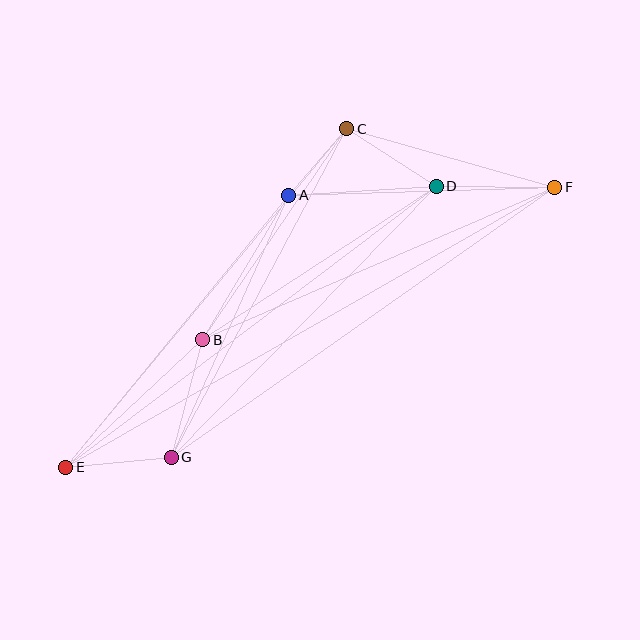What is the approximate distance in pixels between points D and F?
The distance between D and F is approximately 118 pixels.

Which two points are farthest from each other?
Points E and F are farthest from each other.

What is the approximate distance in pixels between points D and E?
The distance between D and E is approximately 465 pixels.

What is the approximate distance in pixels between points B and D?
The distance between B and D is approximately 280 pixels.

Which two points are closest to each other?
Points A and C are closest to each other.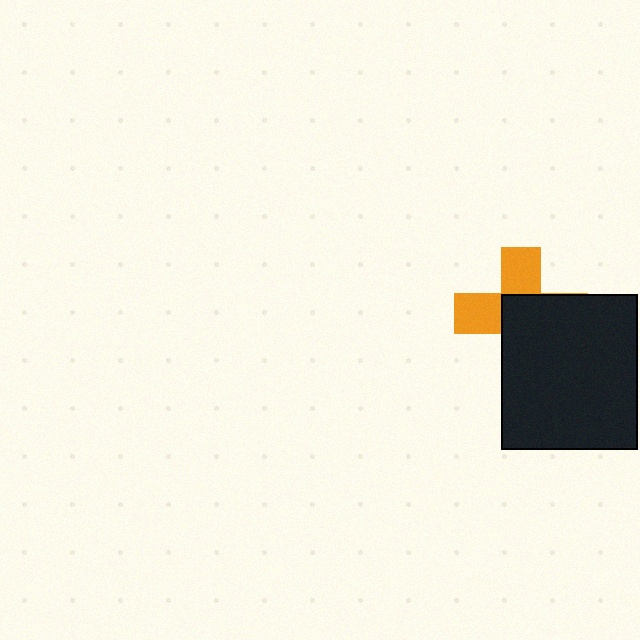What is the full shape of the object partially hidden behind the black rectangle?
The partially hidden object is an orange cross.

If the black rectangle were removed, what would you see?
You would see the complete orange cross.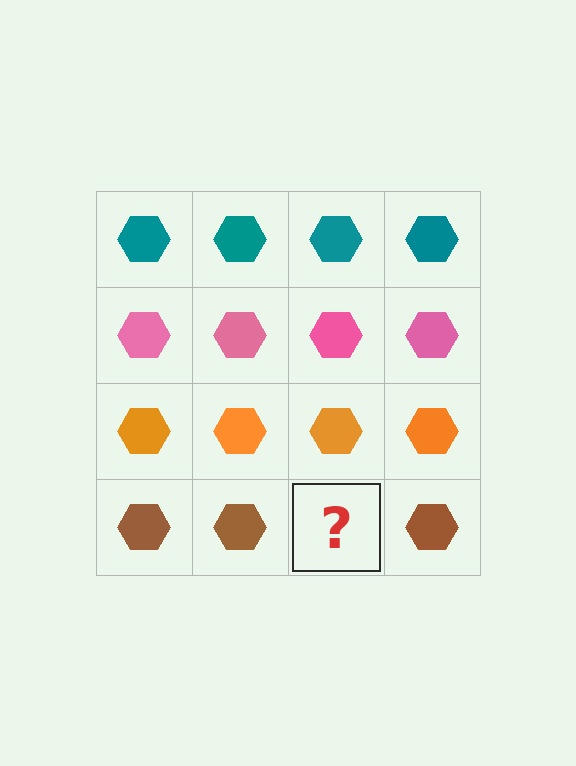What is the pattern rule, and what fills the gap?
The rule is that each row has a consistent color. The gap should be filled with a brown hexagon.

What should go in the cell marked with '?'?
The missing cell should contain a brown hexagon.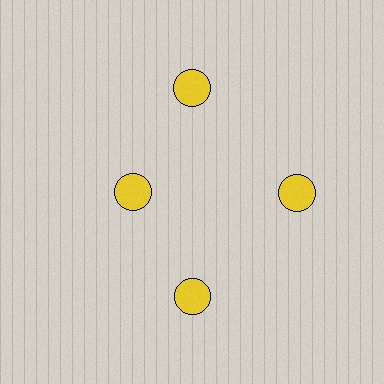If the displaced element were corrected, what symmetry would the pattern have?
It would have 4-fold rotational symmetry — the pattern would map onto itself every 90 degrees.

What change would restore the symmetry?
The symmetry would be restored by moving it outward, back onto the ring so that all 4 circles sit at equal angles and equal distance from the center.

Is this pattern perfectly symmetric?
No. The 4 yellow circles are arranged in a ring, but one element near the 9 o'clock position is pulled inward toward the center, breaking the 4-fold rotational symmetry.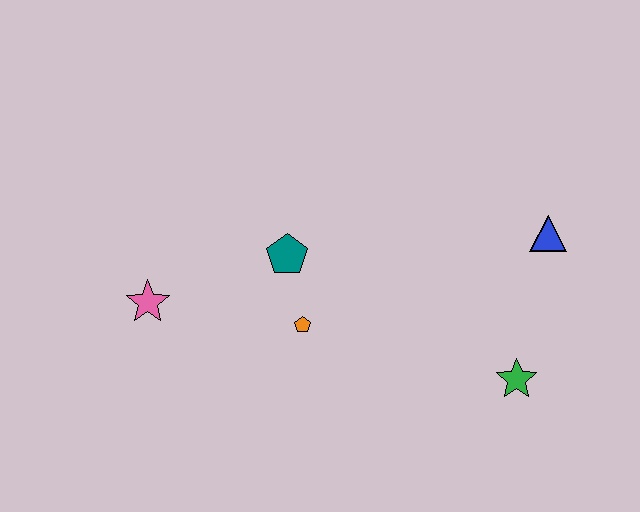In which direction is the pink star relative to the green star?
The pink star is to the left of the green star.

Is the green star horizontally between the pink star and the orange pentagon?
No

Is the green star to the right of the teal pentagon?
Yes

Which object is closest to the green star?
The blue triangle is closest to the green star.